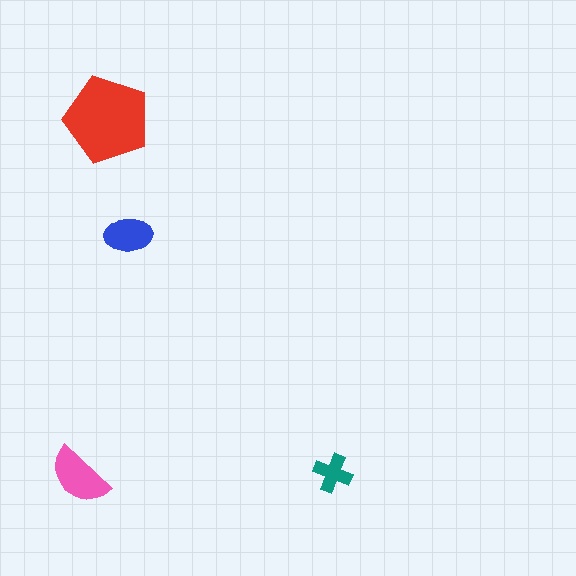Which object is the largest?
The red pentagon.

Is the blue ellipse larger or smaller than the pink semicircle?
Smaller.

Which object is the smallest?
The teal cross.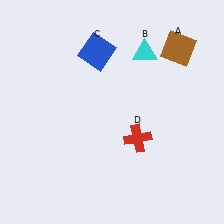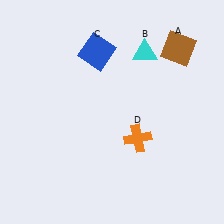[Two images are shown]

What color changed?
The cross (D) changed from red in Image 1 to orange in Image 2.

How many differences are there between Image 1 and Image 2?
There is 1 difference between the two images.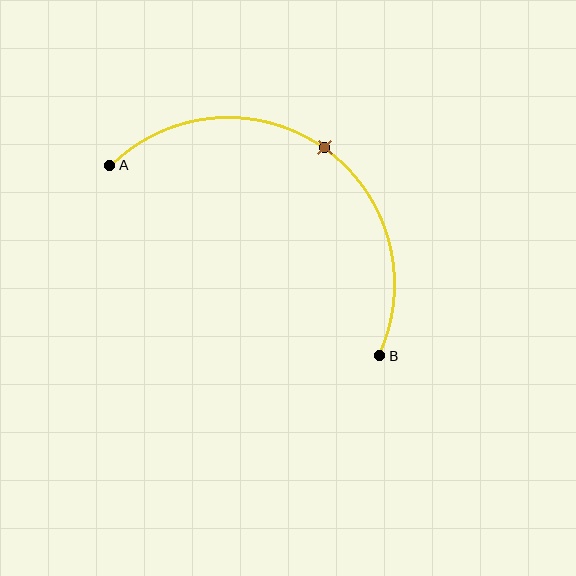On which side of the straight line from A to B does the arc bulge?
The arc bulges above and to the right of the straight line connecting A and B.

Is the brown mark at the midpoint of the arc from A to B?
Yes. The brown mark lies on the arc at equal arc-length from both A and B — it is the arc midpoint.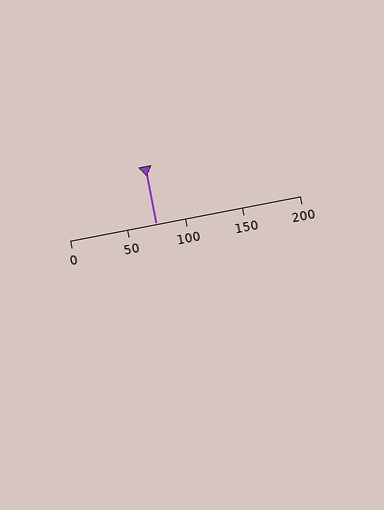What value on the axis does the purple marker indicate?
The marker indicates approximately 75.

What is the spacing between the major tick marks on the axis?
The major ticks are spaced 50 apart.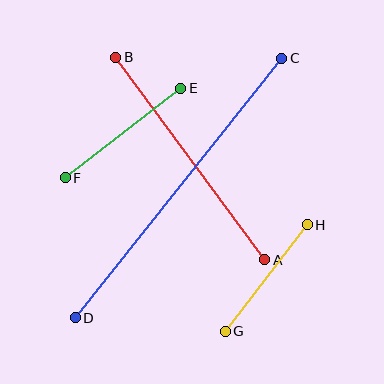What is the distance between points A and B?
The distance is approximately 251 pixels.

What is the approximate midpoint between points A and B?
The midpoint is at approximately (190, 159) pixels.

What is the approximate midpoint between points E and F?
The midpoint is at approximately (123, 133) pixels.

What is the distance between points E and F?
The distance is approximately 146 pixels.